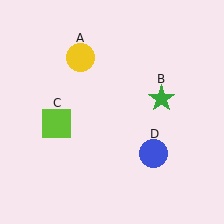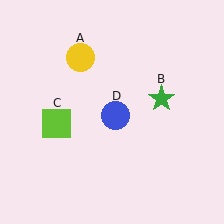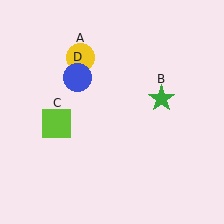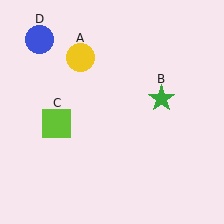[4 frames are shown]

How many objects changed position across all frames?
1 object changed position: blue circle (object D).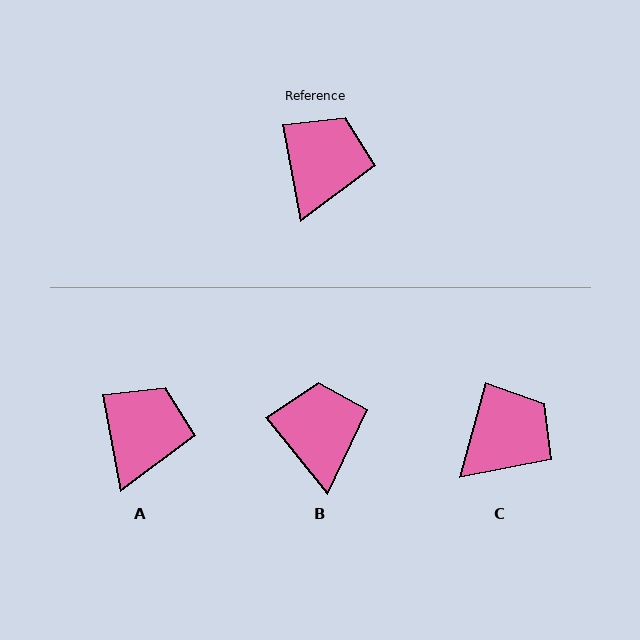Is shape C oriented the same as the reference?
No, it is off by about 26 degrees.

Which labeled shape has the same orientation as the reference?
A.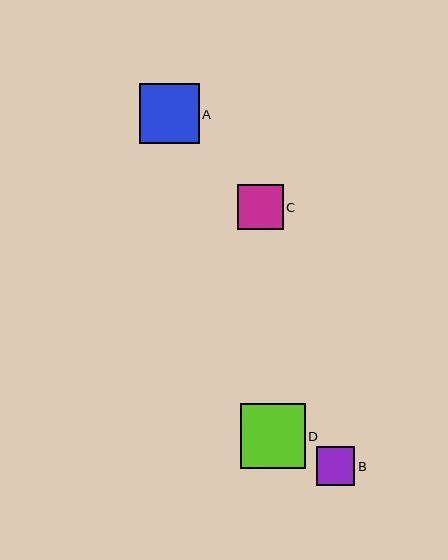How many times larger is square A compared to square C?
Square A is approximately 1.3 times the size of square C.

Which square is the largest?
Square D is the largest with a size of approximately 65 pixels.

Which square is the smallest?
Square B is the smallest with a size of approximately 39 pixels.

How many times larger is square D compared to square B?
Square D is approximately 1.7 times the size of square B.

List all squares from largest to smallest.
From largest to smallest: D, A, C, B.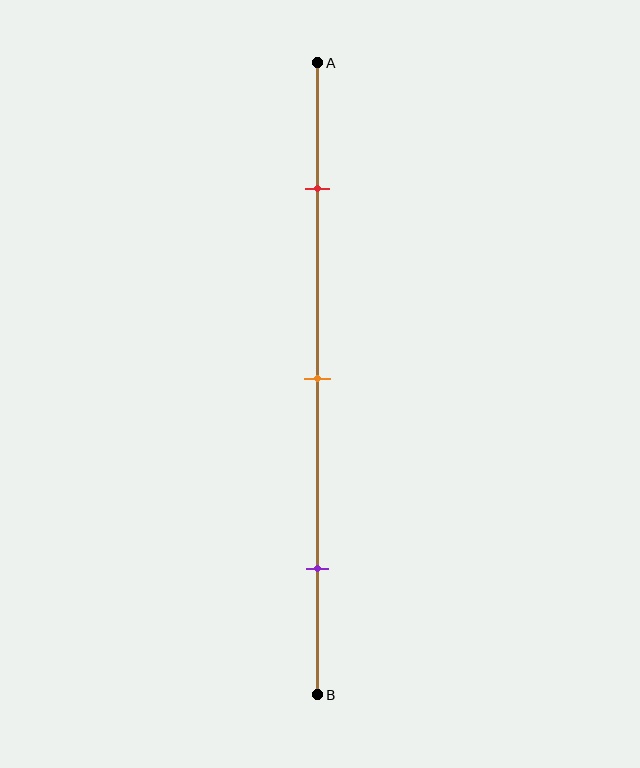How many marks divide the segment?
There are 3 marks dividing the segment.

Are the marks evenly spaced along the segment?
Yes, the marks are approximately evenly spaced.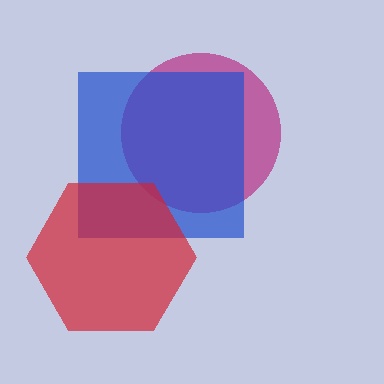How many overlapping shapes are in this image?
There are 3 overlapping shapes in the image.